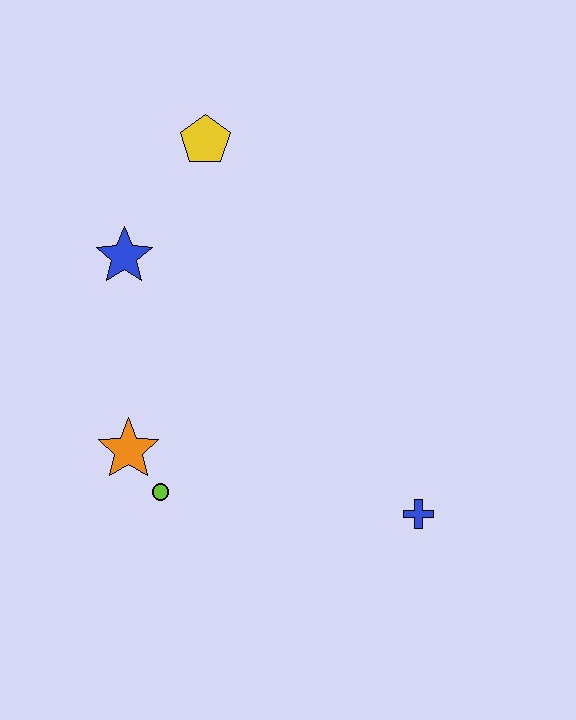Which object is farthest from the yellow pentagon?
The blue cross is farthest from the yellow pentagon.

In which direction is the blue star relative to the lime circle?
The blue star is above the lime circle.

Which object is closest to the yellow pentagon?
The blue star is closest to the yellow pentagon.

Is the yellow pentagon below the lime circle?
No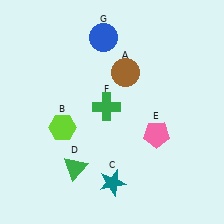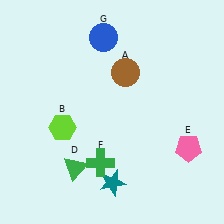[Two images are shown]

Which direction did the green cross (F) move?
The green cross (F) moved down.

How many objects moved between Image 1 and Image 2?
2 objects moved between the two images.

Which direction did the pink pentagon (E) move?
The pink pentagon (E) moved right.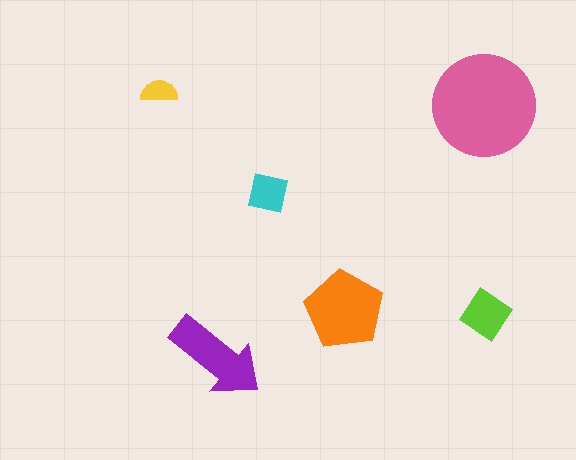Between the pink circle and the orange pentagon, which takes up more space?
The pink circle.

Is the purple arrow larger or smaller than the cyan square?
Larger.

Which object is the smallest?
The yellow semicircle.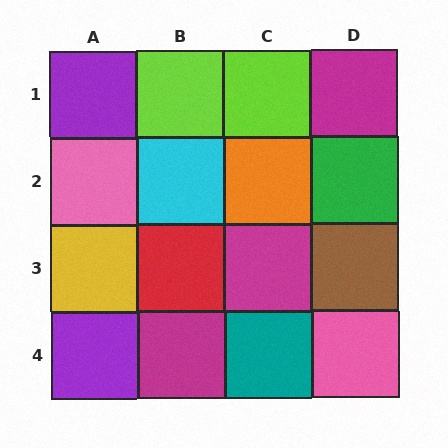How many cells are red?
1 cell is red.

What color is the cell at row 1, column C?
Lime.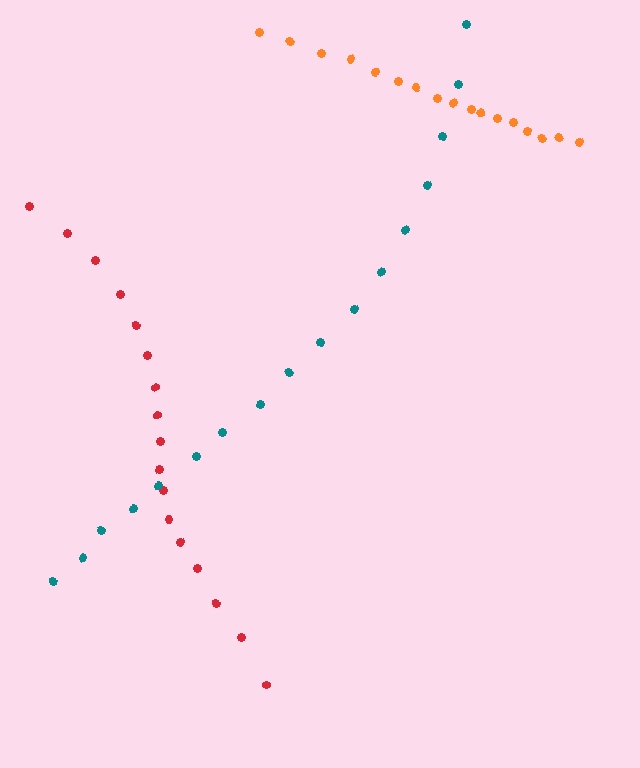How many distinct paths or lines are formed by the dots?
There are 3 distinct paths.